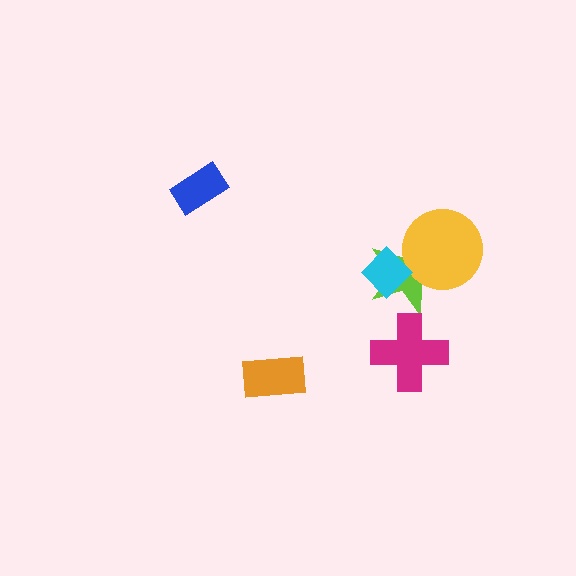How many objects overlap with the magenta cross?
0 objects overlap with the magenta cross.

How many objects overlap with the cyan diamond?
1 object overlaps with the cyan diamond.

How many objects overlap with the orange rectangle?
0 objects overlap with the orange rectangle.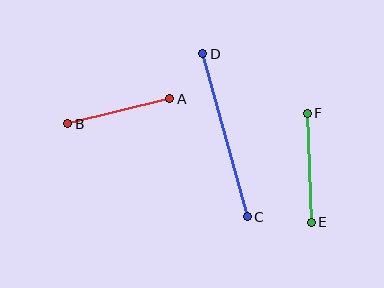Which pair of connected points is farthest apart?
Points C and D are farthest apart.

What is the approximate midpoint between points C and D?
The midpoint is at approximately (225, 135) pixels.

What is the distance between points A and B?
The distance is approximately 105 pixels.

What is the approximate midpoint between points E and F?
The midpoint is at approximately (309, 168) pixels.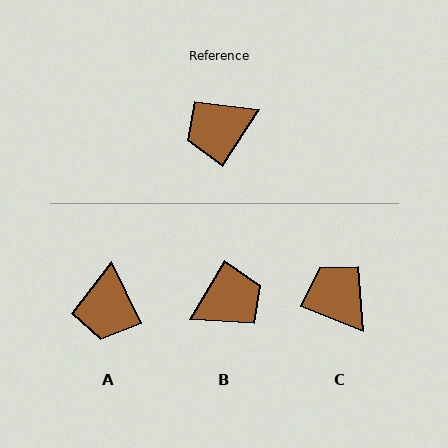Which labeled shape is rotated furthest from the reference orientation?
B, about 178 degrees away.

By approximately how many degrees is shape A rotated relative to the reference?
Approximately 59 degrees counter-clockwise.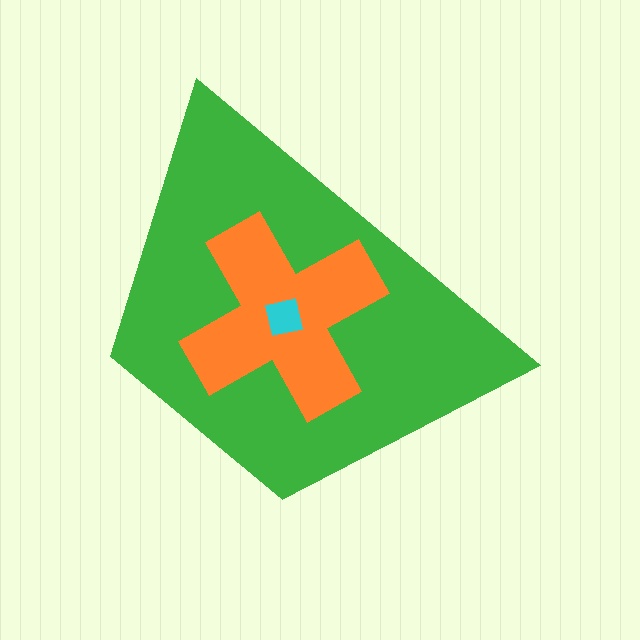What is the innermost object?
The cyan square.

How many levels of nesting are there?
3.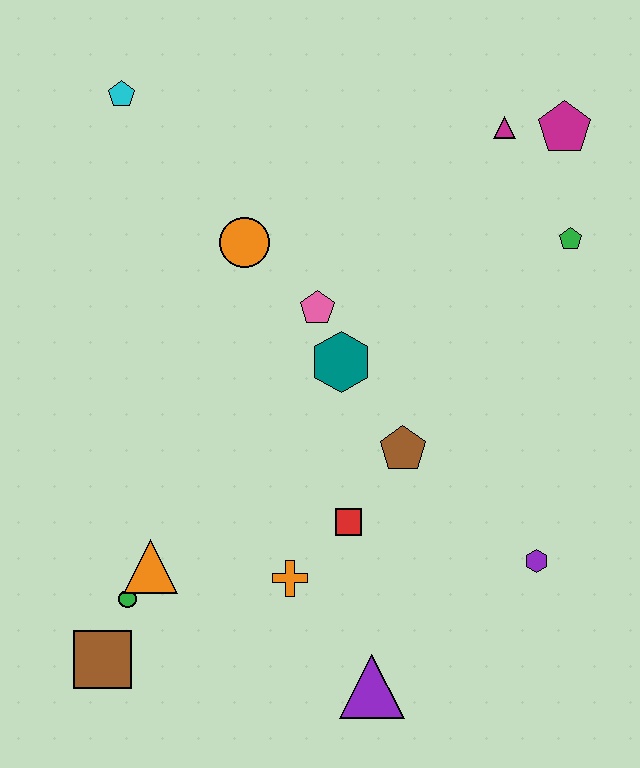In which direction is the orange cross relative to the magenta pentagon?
The orange cross is below the magenta pentagon.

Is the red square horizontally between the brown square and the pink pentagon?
No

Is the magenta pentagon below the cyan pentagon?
Yes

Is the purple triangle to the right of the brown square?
Yes